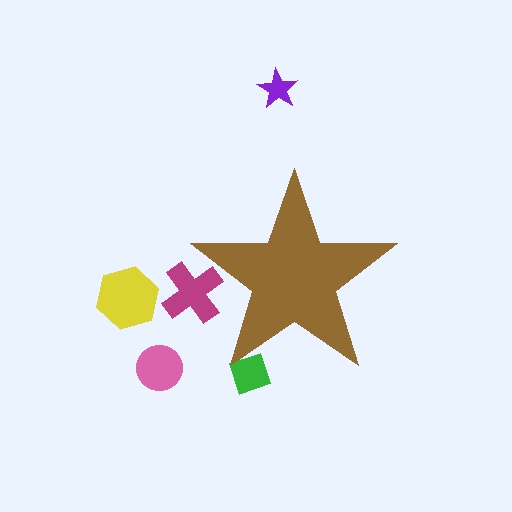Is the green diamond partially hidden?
Yes, the green diamond is partially hidden behind the brown star.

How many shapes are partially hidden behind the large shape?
2 shapes are partially hidden.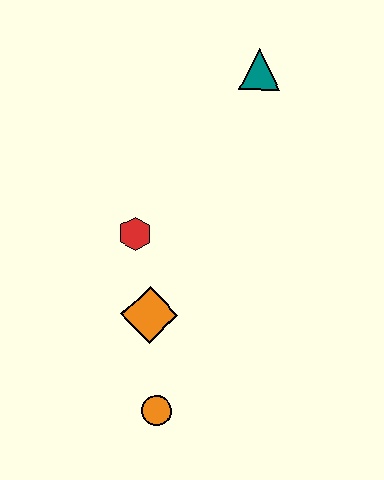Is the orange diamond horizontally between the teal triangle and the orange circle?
No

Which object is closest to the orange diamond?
The red hexagon is closest to the orange diamond.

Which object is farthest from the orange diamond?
The teal triangle is farthest from the orange diamond.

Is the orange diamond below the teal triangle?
Yes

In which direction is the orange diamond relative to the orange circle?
The orange diamond is above the orange circle.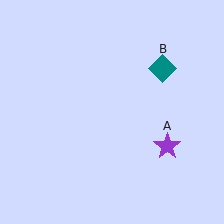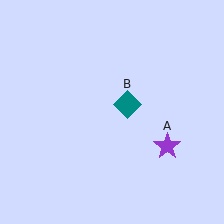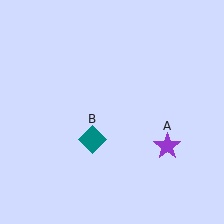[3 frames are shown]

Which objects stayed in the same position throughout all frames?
Purple star (object A) remained stationary.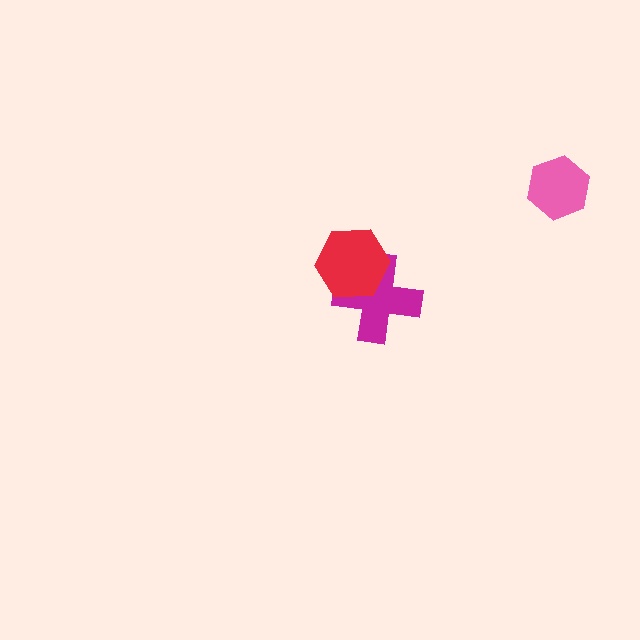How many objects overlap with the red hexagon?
1 object overlaps with the red hexagon.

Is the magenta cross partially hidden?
Yes, it is partially covered by another shape.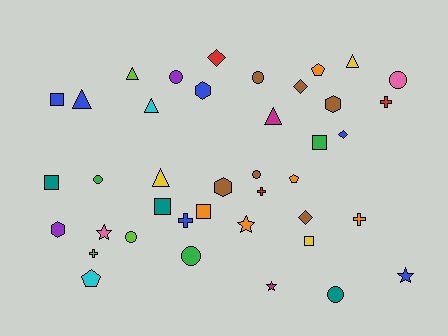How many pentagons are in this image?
There are 3 pentagons.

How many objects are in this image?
There are 40 objects.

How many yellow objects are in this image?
There are 3 yellow objects.